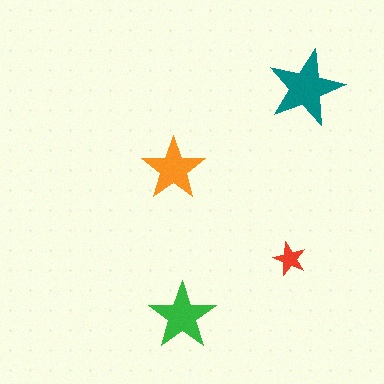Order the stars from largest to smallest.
the teal one, the green one, the orange one, the red one.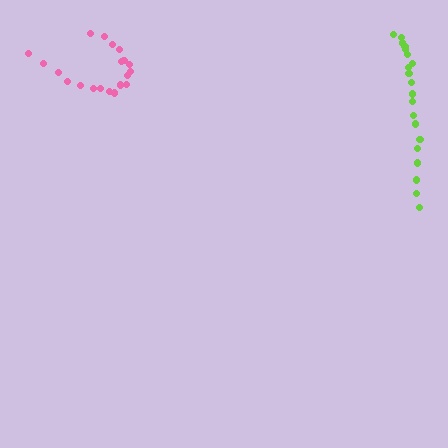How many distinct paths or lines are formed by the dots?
There are 2 distinct paths.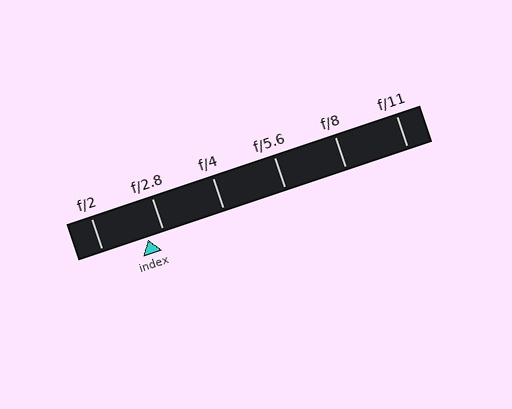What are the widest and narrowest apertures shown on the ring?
The widest aperture shown is f/2 and the narrowest is f/11.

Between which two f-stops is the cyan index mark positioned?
The index mark is between f/2 and f/2.8.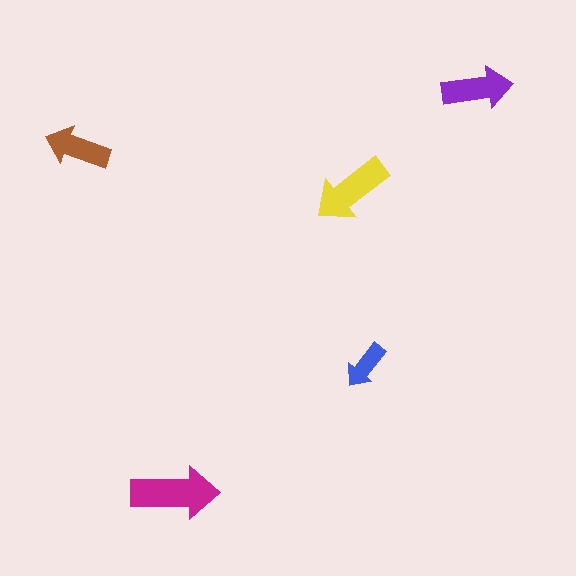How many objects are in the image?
There are 5 objects in the image.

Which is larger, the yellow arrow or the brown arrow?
The yellow one.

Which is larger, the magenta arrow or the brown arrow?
The magenta one.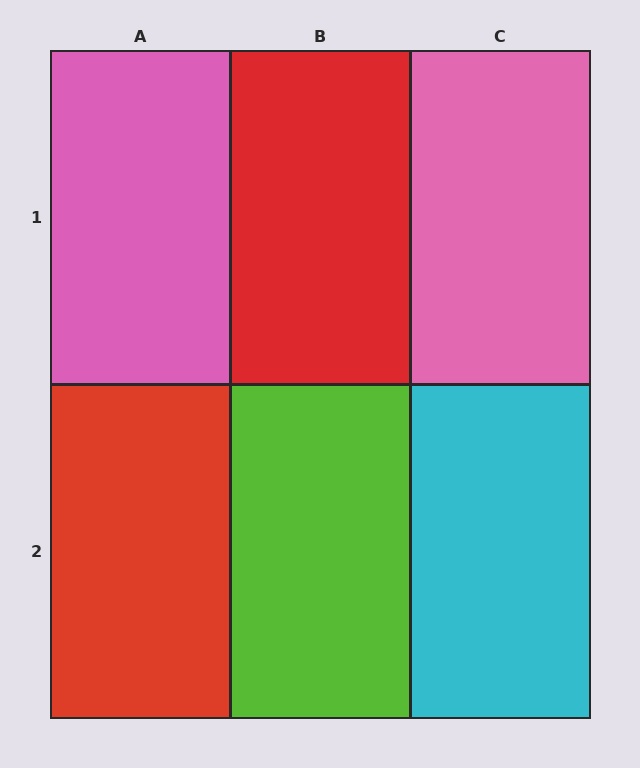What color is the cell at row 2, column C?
Cyan.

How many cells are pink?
2 cells are pink.